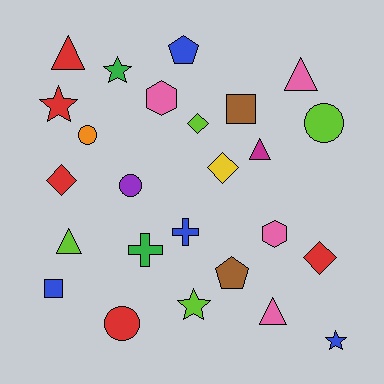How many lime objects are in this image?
There are 4 lime objects.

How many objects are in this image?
There are 25 objects.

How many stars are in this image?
There are 4 stars.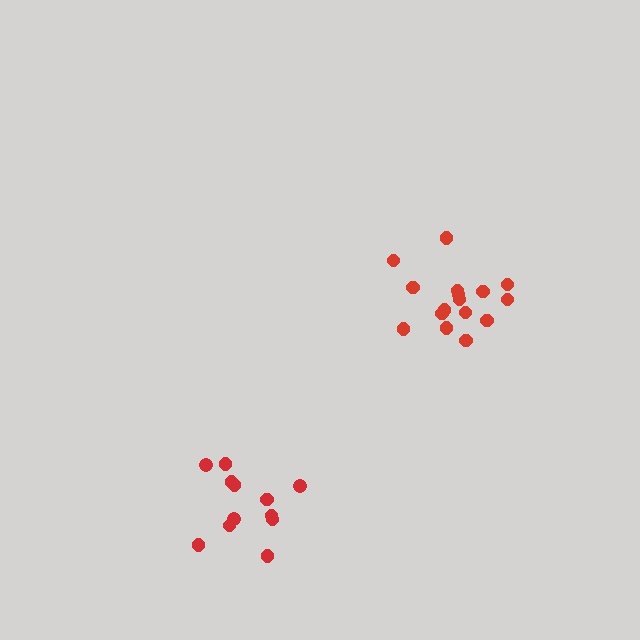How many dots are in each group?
Group 1: 12 dots, Group 2: 16 dots (28 total).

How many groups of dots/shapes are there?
There are 2 groups.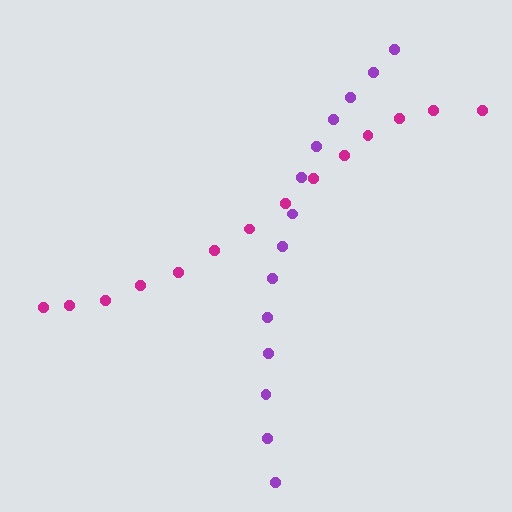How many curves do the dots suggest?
There are 2 distinct paths.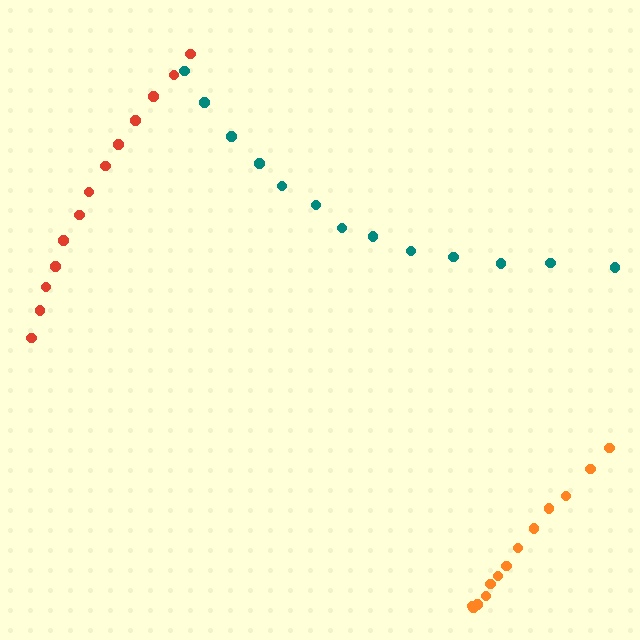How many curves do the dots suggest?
There are 3 distinct paths.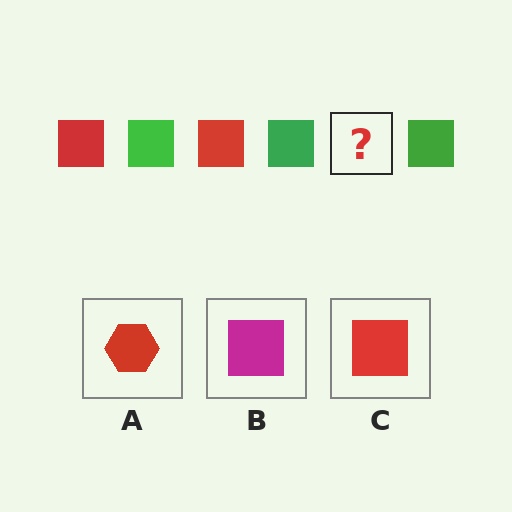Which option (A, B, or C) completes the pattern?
C.